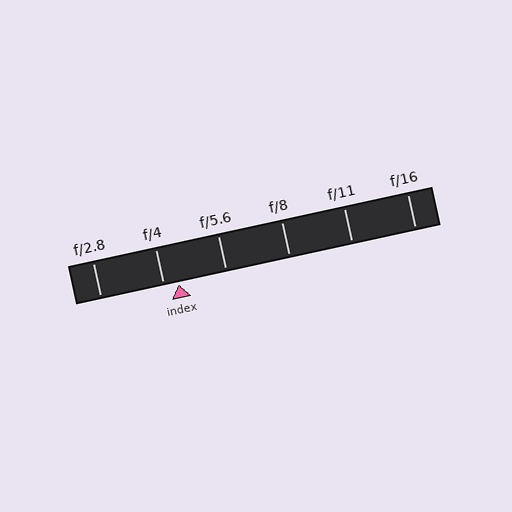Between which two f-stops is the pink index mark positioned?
The index mark is between f/4 and f/5.6.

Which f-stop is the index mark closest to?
The index mark is closest to f/4.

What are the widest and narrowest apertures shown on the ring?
The widest aperture shown is f/2.8 and the narrowest is f/16.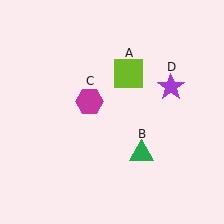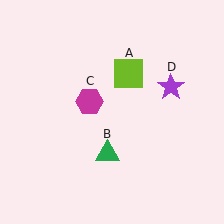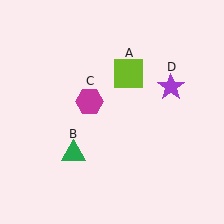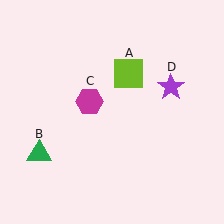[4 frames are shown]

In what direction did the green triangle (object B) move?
The green triangle (object B) moved left.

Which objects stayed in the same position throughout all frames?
Lime square (object A) and magenta hexagon (object C) and purple star (object D) remained stationary.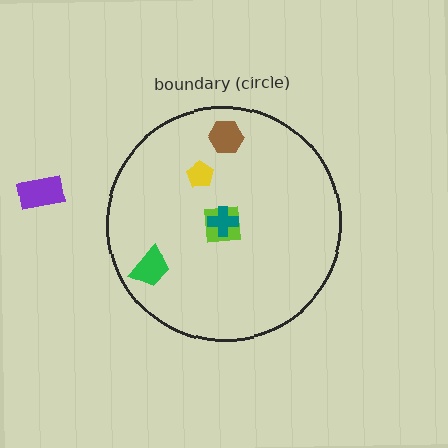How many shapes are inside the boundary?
5 inside, 1 outside.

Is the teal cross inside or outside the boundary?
Inside.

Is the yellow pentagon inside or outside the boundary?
Inside.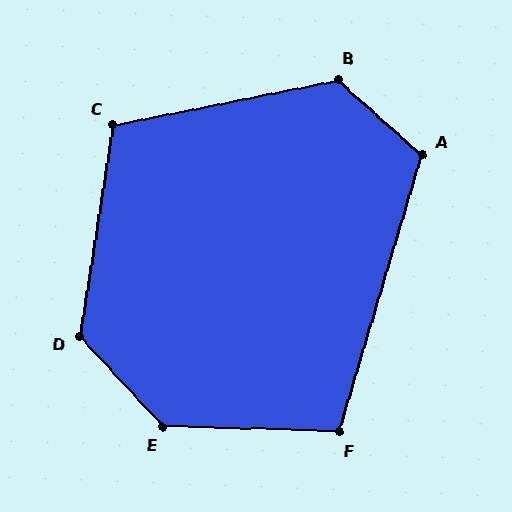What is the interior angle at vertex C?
Approximately 110 degrees (obtuse).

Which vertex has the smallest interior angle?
F, at approximately 105 degrees.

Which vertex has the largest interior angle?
E, at approximately 134 degrees.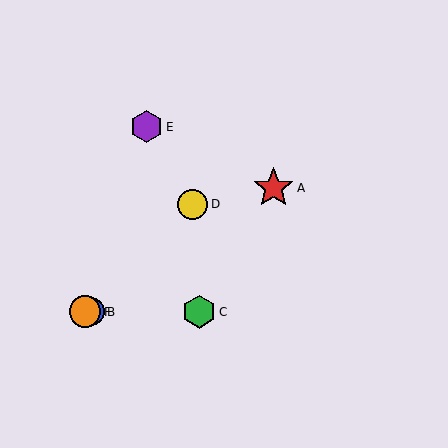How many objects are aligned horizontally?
3 objects (B, C, F) are aligned horizontally.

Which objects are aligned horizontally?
Objects B, C, F are aligned horizontally.